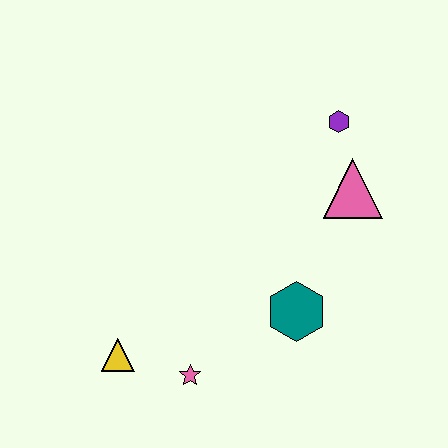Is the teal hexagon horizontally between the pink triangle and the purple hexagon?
No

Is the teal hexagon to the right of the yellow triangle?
Yes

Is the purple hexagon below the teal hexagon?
No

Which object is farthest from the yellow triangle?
The purple hexagon is farthest from the yellow triangle.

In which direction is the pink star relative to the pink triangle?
The pink star is below the pink triangle.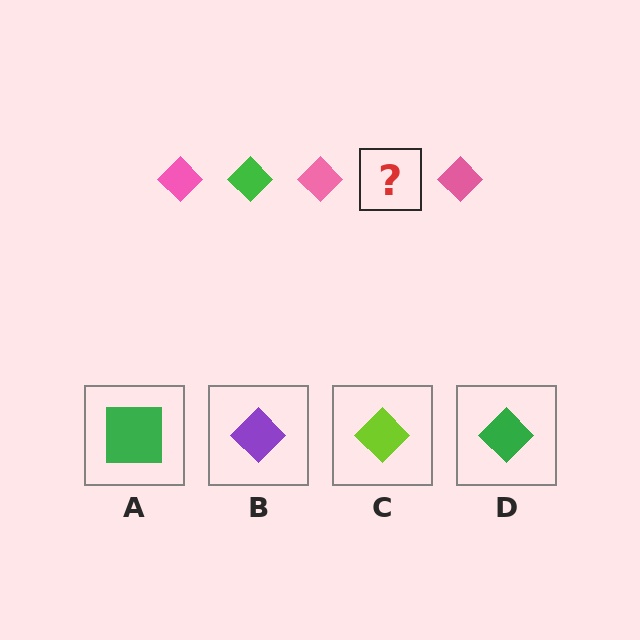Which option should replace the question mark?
Option D.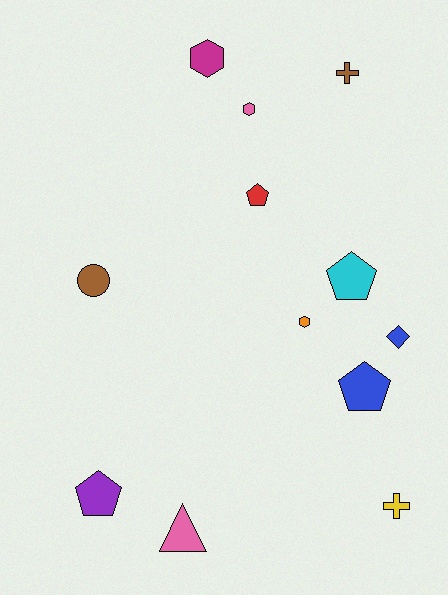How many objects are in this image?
There are 12 objects.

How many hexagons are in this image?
There are 3 hexagons.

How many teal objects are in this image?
There are no teal objects.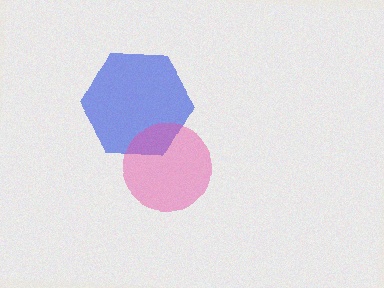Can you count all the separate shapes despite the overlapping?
Yes, there are 2 separate shapes.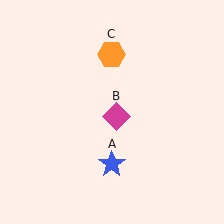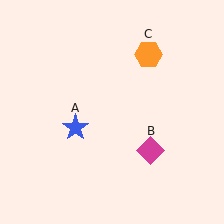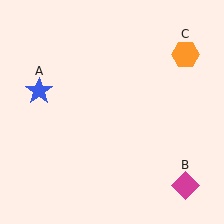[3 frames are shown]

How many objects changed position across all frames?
3 objects changed position: blue star (object A), magenta diamond (object B), orange hexagon (object C).